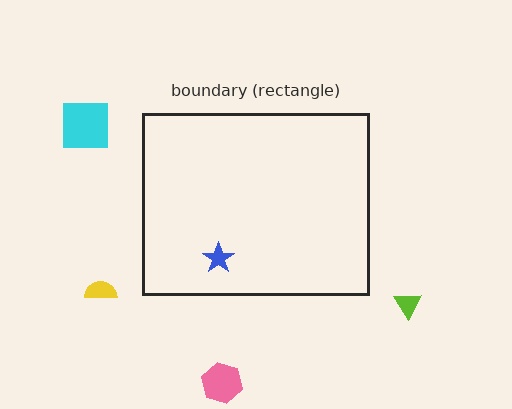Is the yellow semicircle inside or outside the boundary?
Outside.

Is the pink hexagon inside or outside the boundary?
Outside.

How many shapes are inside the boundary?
1 inside, 4 outside.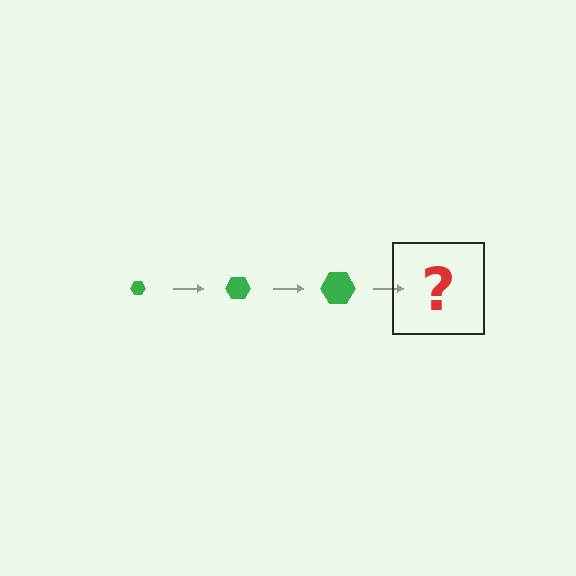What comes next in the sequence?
The next element should be a green hexagon, larger than the previous one.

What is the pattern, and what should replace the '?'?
The pattern is that the hexagon gets progressively larger each step. The '?' should be a green hexagon, larger than the previous one.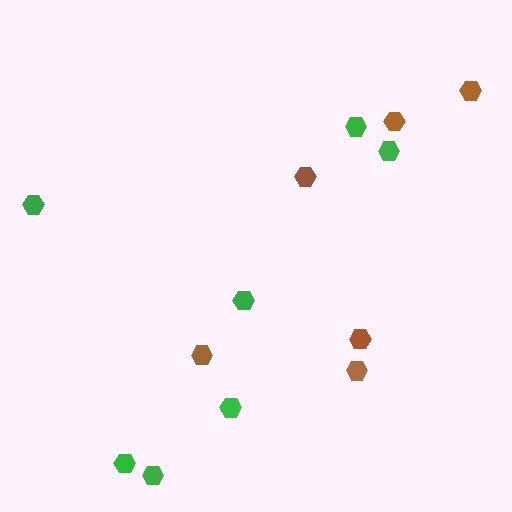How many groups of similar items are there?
There are 2 groups: one group of brown hexagons (6) and one group of green hexagons (7).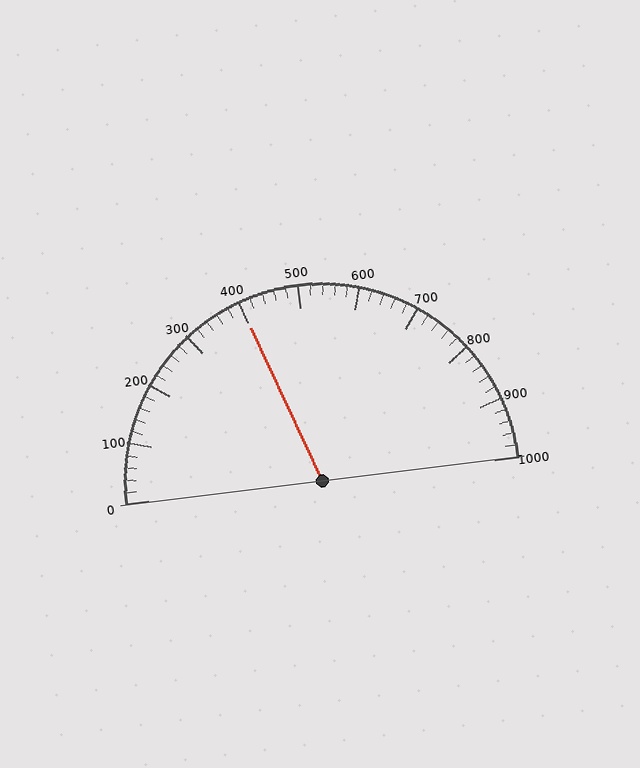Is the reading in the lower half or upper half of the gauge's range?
The reading is in the lower half of the range (0 to 1000).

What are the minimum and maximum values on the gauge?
The gauge ranges from 0 to 1000.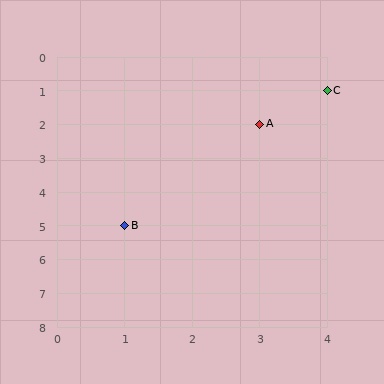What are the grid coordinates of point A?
Point A is at grid coordinates (3, 2).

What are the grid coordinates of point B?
Point B is at grid coordinates (1, 5).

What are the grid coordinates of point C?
Point C is at grid coordinates (4, 1).